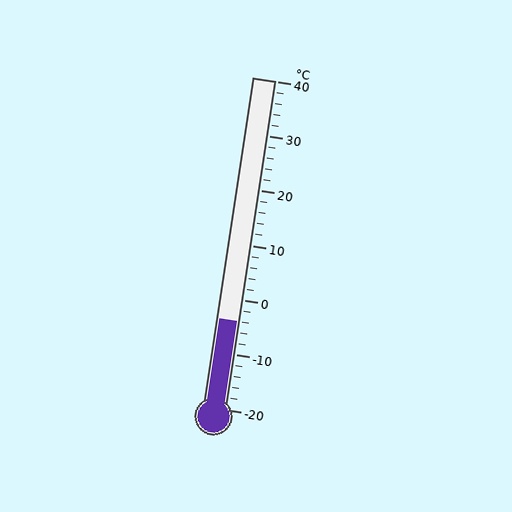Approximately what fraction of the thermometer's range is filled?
The thermometer is filled to approximately 25% of its range.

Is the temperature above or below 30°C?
The temperature is below 30°C.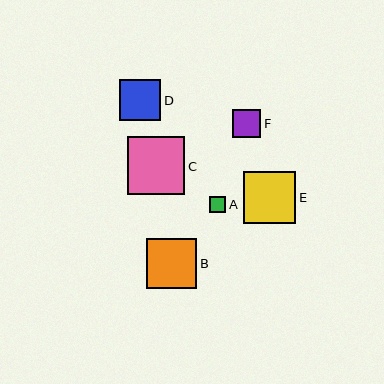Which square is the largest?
Square C is the largest with a size of approximately 58 pixels.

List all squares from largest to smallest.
From largest to smallest: C, E, B, D, F, A.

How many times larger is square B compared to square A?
Square B is approximately 3.2 times the size of square A.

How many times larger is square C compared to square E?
Square C is approximately 1.1 times the size of square E.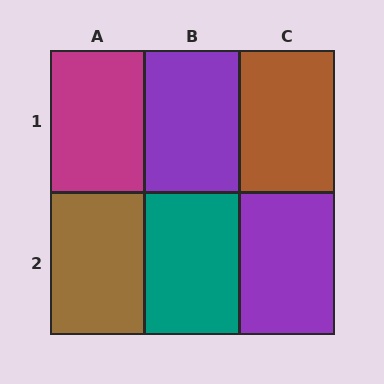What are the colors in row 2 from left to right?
Brown, teal, purple.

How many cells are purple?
2 cells are purple.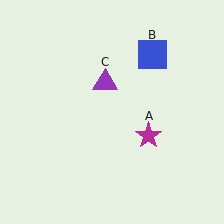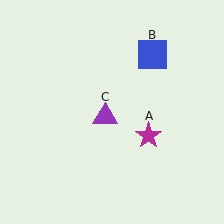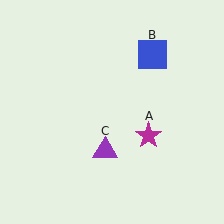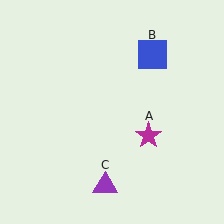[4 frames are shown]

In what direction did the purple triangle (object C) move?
The purple triangle (object C) moved down.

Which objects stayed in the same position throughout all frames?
Magenta star (object A) and blue square (object B) remained stationary.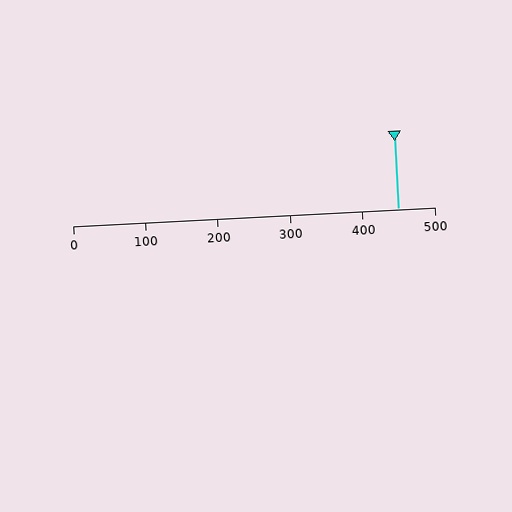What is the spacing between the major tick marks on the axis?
The major ticks are spaced 100 apart.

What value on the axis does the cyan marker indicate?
The marker indicates approximately 450.